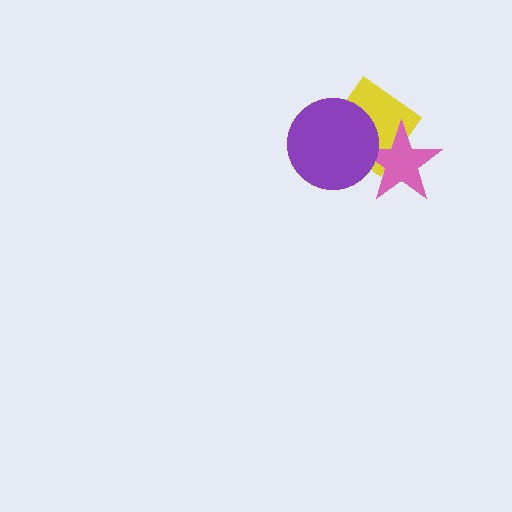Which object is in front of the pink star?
The purple circle is in front of the pink star.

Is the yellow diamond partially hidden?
Yes, it is partially covered by another shape.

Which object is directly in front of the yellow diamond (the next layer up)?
The pink star is directly in front of the yellow diamond.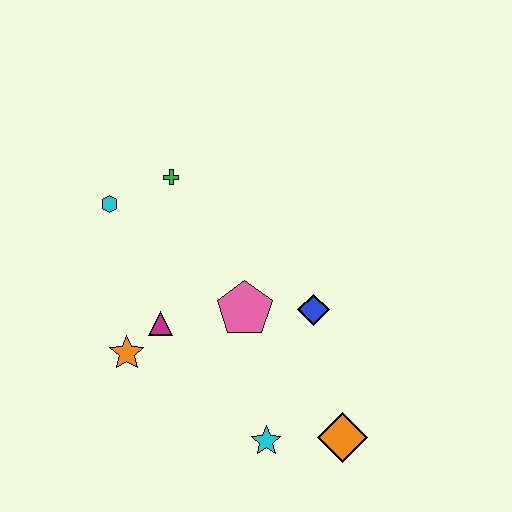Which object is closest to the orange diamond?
The cyan star is closest to the orange diamond.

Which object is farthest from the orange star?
The orange diamond is farthest from the orange star.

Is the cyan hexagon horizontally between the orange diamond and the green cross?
No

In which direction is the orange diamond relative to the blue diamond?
The orange diamond is below the blue diamond.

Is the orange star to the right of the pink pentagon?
No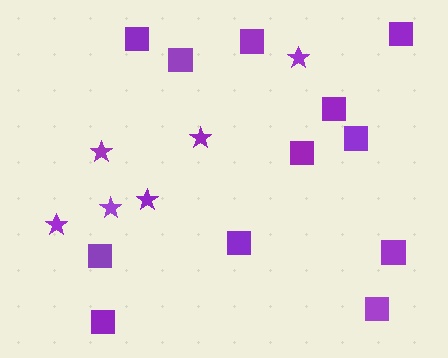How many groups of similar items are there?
There are 2 groups: one group of squares (12) and one group of stars (6).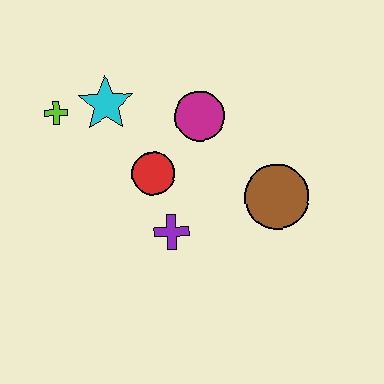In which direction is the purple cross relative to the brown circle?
The purple cross is to the left of the brown circle.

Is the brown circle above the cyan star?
No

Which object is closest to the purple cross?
The red circle is closest to the purple cross.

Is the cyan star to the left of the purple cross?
Yes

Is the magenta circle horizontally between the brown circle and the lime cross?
Yes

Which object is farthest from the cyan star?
The brown circle is farthest from the cyan star.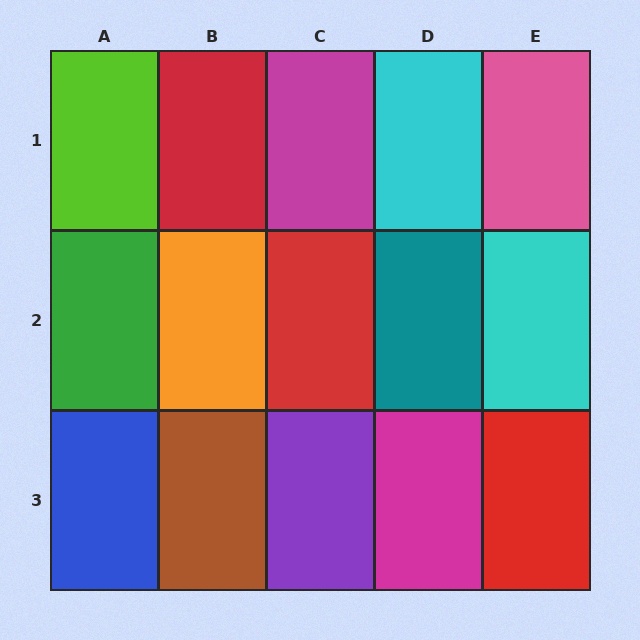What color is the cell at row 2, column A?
Green.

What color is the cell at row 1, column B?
Red.